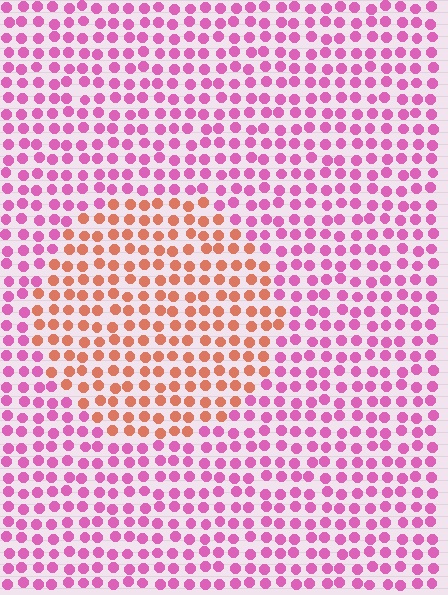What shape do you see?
I see a circle.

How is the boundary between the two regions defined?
The boundary is defined purely by a slight shift in hue (about 53 degrees). Spacing, size, and orientation are identical on both sides.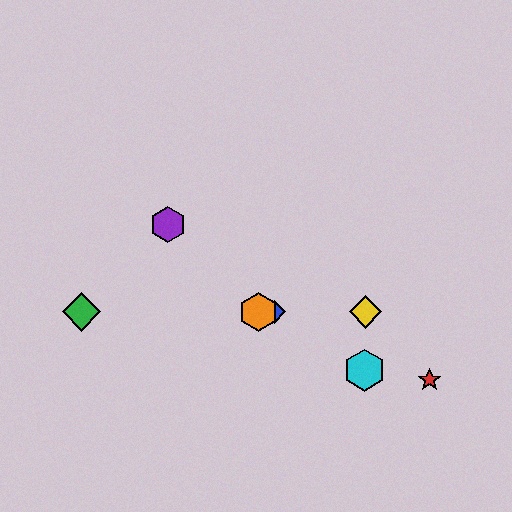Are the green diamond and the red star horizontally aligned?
No, the green diamond is at y≈312 and the red star is at y≈380.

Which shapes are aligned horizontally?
The blue diamond, the green diamond, the yellow diamond, the orange hexagon are aligned horizontally.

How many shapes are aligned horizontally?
4 shapes (the blue diamond, the green diamond, the yellow diamond, the orange hexagon) are aligned horizontally.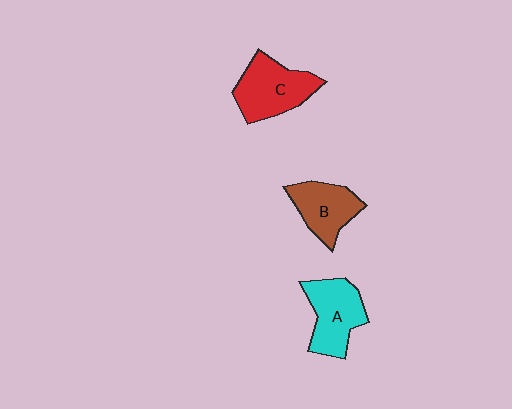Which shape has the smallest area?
Shape B (brown).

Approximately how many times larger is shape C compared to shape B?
Approximately 1.3 times.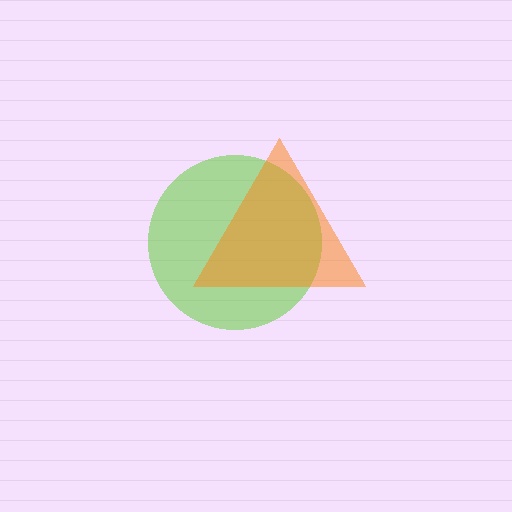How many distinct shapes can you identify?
There are 2 distinct shapes: a lime circle, an orange triangle.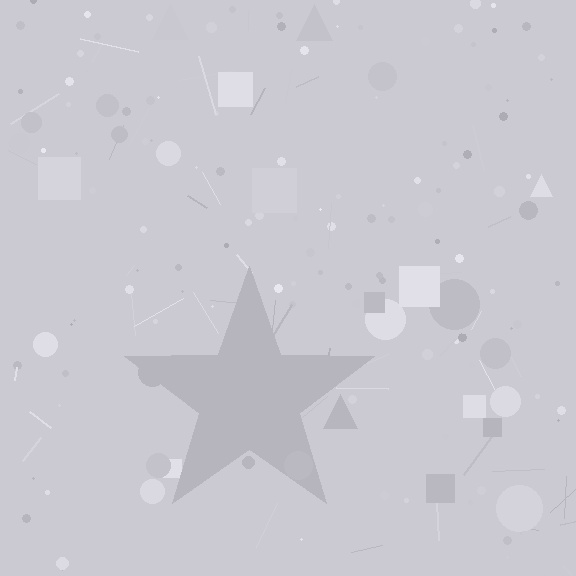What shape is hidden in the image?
A star is hidden in the image.